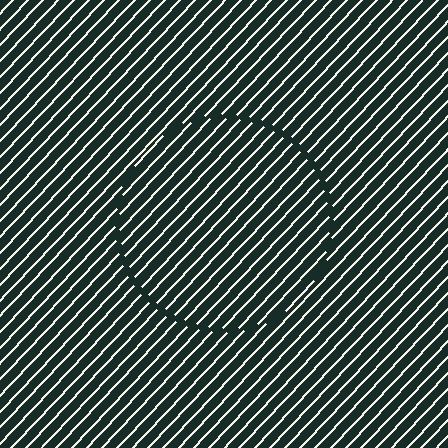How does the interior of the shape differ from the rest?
The interior of the shape contains the same grating, shifted by half a period — the contour is defined by the phase discontinuity where line-ends from the inner and outer gratings abut.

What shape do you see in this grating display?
An illusory circle. The interior of the shape contains the same grating, shifted by half a period — the contour is defined by the phase discontinuity where line-ends from the inner and outer gratings abut.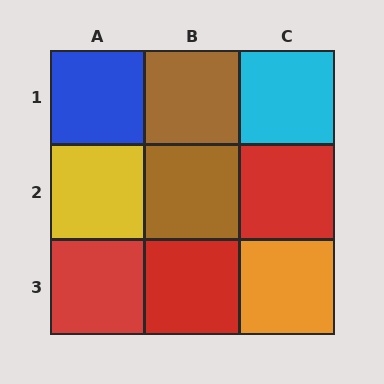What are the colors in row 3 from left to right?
Red, red, orange.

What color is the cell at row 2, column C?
Red.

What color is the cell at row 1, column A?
Blue.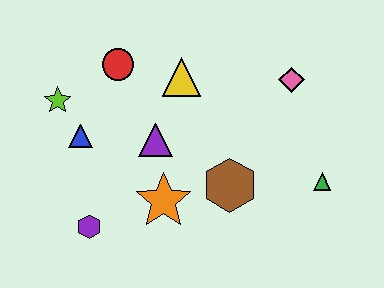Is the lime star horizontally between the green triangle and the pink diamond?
No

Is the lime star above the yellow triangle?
No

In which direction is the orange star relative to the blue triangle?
The orange star is to the right of the blue triangle.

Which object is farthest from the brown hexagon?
The lime star is farthest from the brown hexagon.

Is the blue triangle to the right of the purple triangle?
No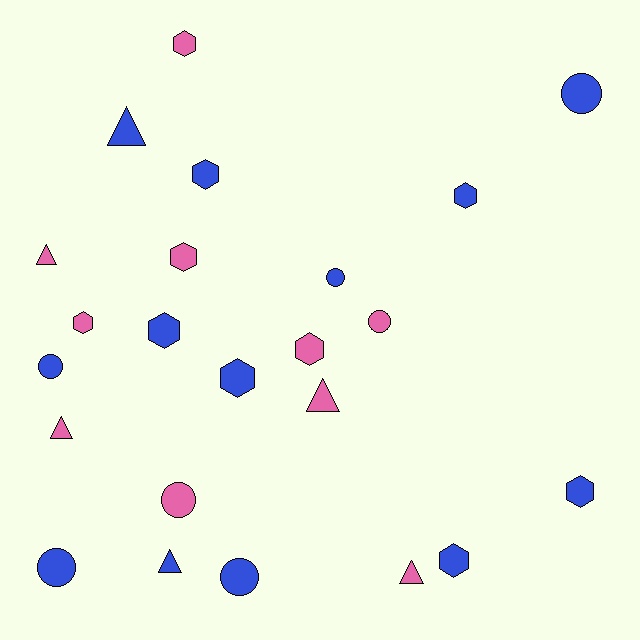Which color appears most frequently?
Blue, with 13 objects.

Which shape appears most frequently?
Hexagon, with 10 objects.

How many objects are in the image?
There are 23 objects.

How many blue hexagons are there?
There are 6 blue hexagons.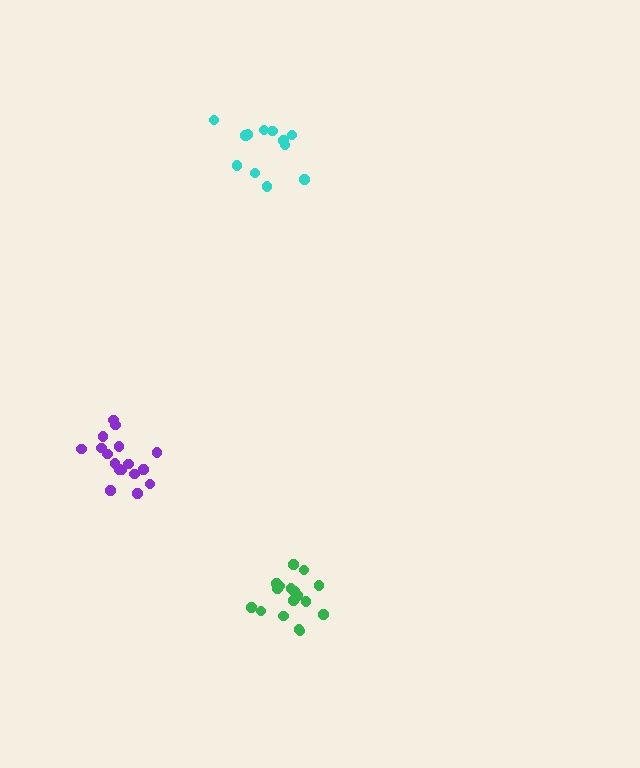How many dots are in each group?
Group 1: 17 dots, Group 2: 12 dots, Group 3: 17 dots (46 total).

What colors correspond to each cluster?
The clusters are colored: purple, cyan, green.